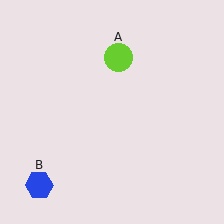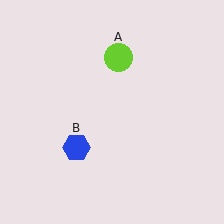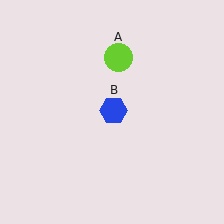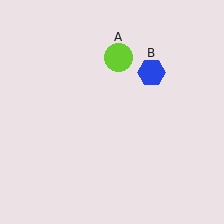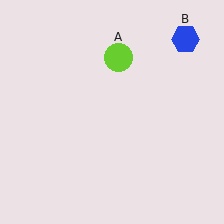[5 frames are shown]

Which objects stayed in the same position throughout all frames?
Lime circle (object A) remained stationary.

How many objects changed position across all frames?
1 object changed position: blue hexagon (object B).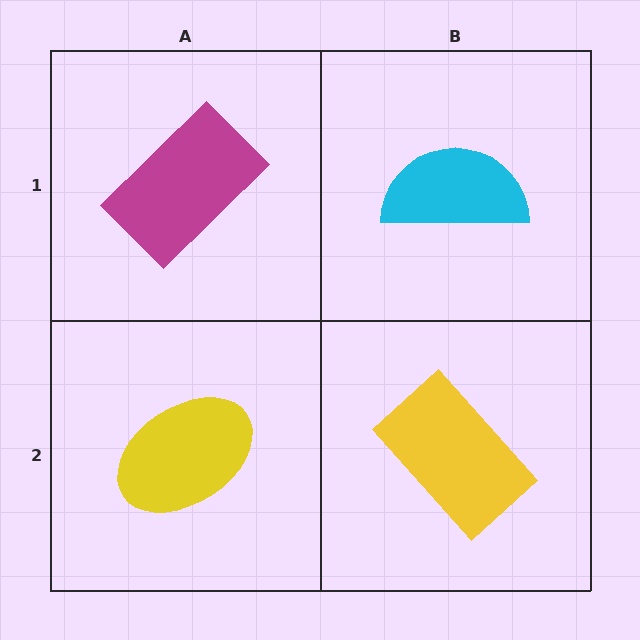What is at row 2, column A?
A yellow ellipse.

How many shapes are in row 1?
2 shapes.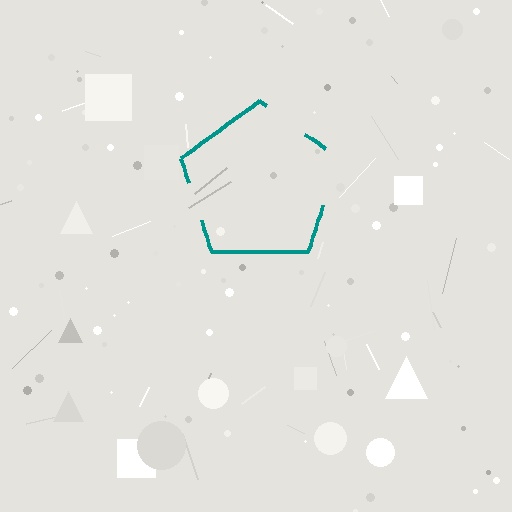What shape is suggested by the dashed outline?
The dashed outline suggests a pentagon.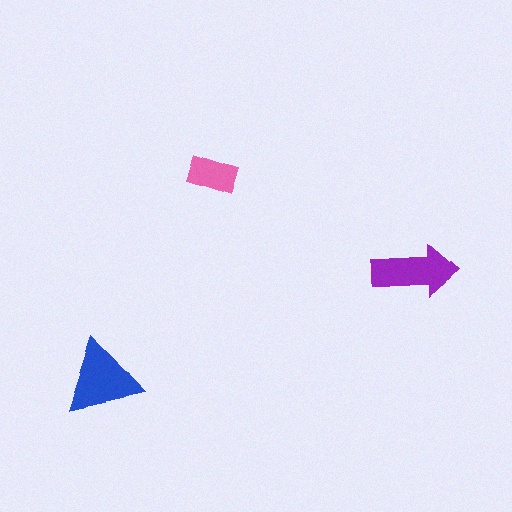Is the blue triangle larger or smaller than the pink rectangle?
Larger.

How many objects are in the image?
There are 3 objects in the image.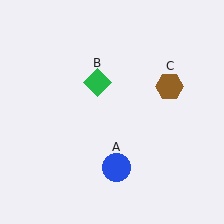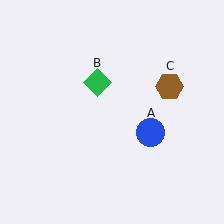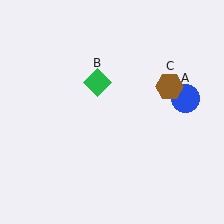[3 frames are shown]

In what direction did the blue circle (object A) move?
The blue circle (object A) moved up and to the right.